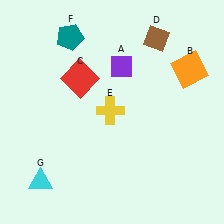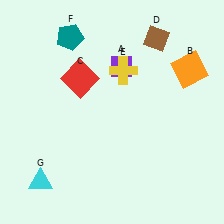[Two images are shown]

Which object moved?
The yellow cross (E) moved up.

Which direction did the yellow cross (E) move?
The yellow cross (E) moved up.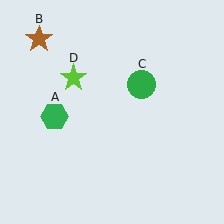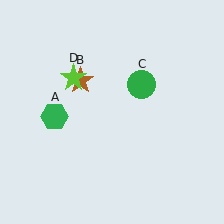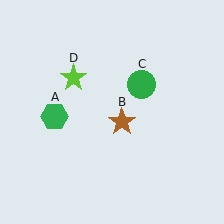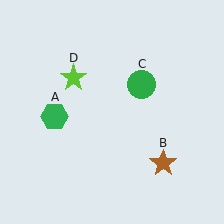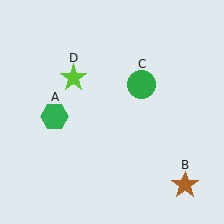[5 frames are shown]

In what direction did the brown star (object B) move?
The brown star (object B) moved down and to the right.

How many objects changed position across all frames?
1 object changed position: brown star (object B).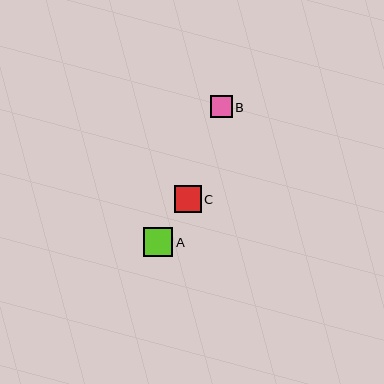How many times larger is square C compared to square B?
Square C is approximately 1.3 times the size of square B.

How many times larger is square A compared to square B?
Square A is approximately 1.3 times the size of square B.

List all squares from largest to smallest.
From largest to smallest: A, C, B.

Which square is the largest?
Square A is the largest with a size of approximately 29 pixels.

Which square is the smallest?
Square B is the smallest with a size of approximately 22 pixels.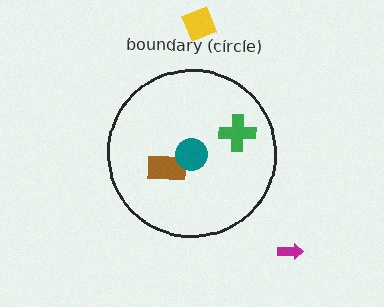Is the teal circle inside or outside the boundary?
Inside.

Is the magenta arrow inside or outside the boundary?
Outside.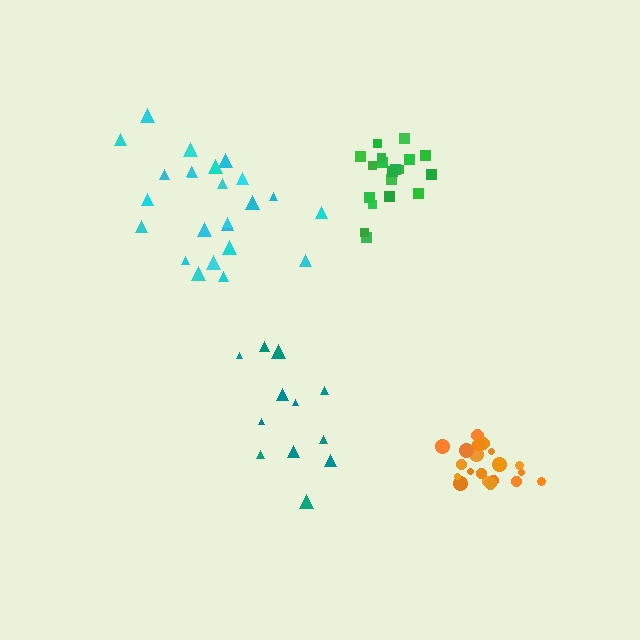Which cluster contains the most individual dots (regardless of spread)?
Cyan (24).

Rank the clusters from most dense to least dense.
orange, green, cyan, teal.